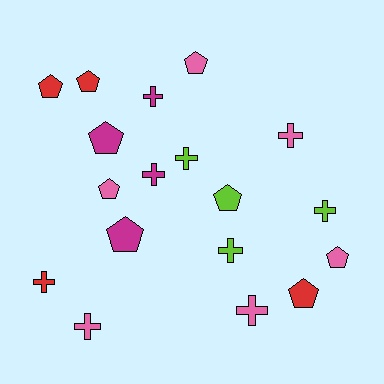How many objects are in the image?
There are 18 objects.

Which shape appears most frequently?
Cross, with 9 objects.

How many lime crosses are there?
There are 3 lime crosses.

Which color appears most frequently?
Pink, with 6 objects.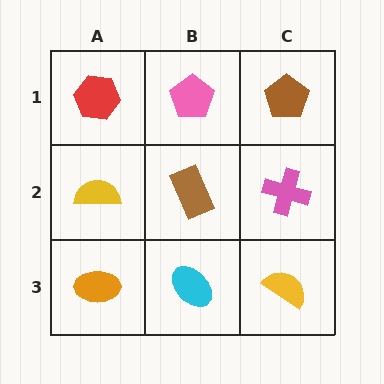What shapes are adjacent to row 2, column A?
A red hexagon (row 1, column A), an orange ellipse (row 3, column A), a brown rectangle (row 2, column B).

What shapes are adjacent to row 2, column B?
A pink pentagon (row 1, column B), a cyan ellipse (row 3, column B), a yellow semicircle (row 2, column A), a pink cross (row 2, column C).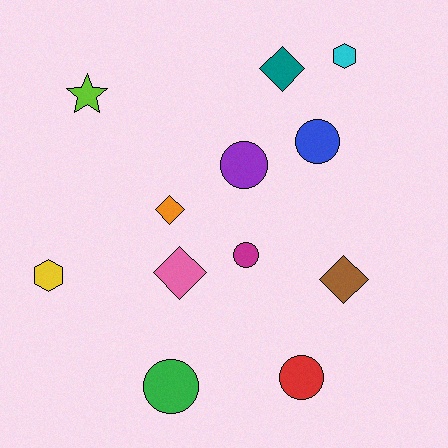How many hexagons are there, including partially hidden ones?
There are 2 hexagons.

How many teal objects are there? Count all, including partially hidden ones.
There is 1 teal object.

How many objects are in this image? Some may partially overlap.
There are 12 objects.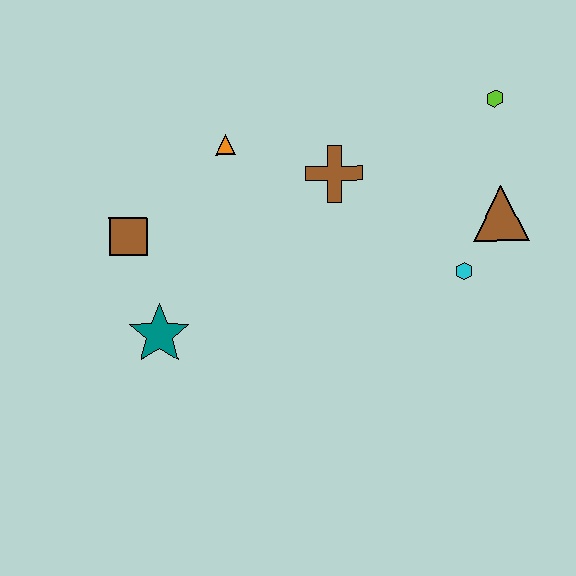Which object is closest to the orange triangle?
The brown cross is closest to the orange triangle.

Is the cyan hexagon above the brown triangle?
No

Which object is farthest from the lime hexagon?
The teal star is farthest from the lime hexagon.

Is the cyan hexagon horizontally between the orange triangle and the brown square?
No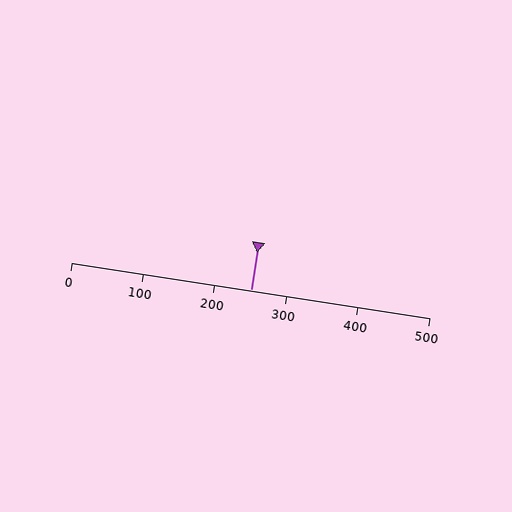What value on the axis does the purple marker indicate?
The marker indicates approximately 250.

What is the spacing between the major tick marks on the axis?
The major ticks are spaced 100 apart.